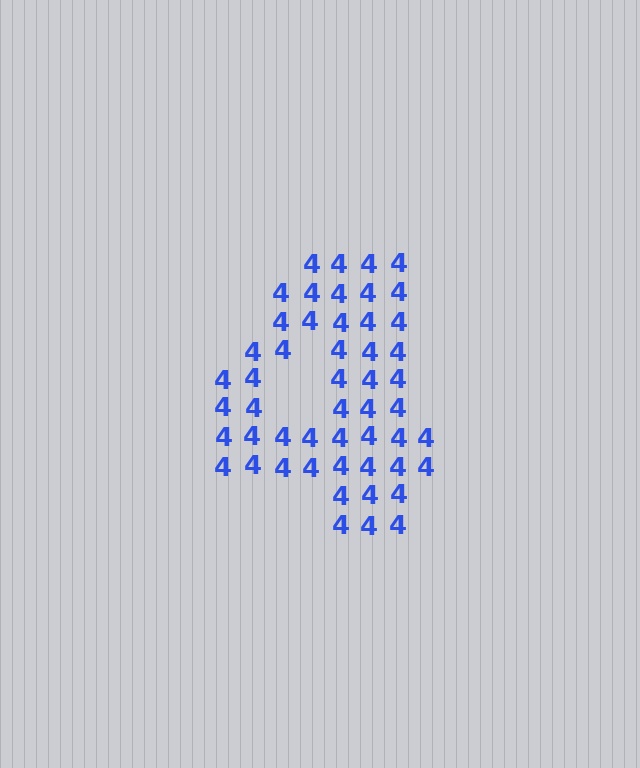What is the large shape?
The large shape is the digit 4.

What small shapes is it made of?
It is made of small digit 4's.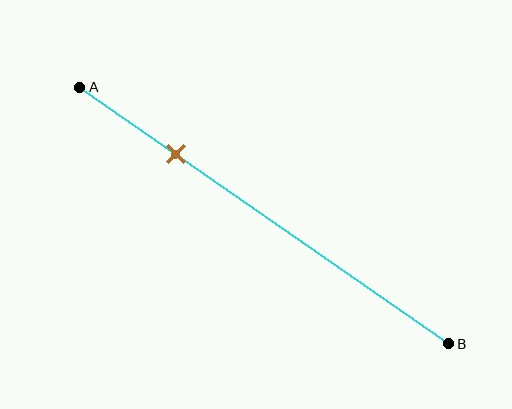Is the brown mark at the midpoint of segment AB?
No, the mark is at about 25% from A, not at the 50% midpoint.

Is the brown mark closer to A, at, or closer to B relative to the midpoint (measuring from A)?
The brown mark is closer to point A than the midpoint of segment AB.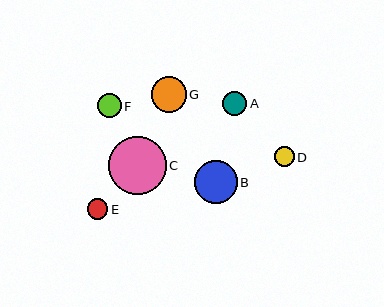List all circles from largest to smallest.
From largest to smallest: C, B, G, A, F, E, D.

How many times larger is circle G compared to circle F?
Circle G is approximately 1.5 times the size of circle F.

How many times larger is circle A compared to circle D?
Circle A is approximately 1.2 times the size of circle D.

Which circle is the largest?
Circle C is the largest with a size of approximately 58 pixels.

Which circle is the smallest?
Circle D is the smallest with a size of approximately 20 pixels.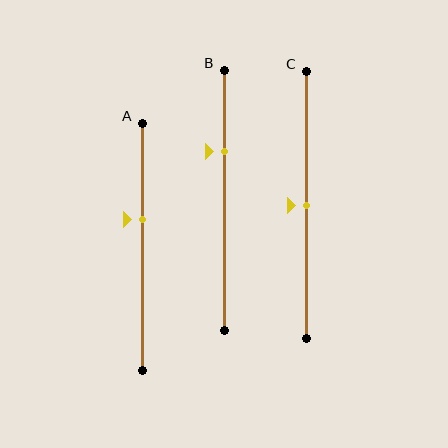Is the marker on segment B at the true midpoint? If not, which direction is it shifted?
No, the marker on segment B is shifted upward by about 19% of the segment length.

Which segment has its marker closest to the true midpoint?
Segment C has its marker closest to the true midpoint.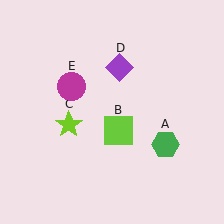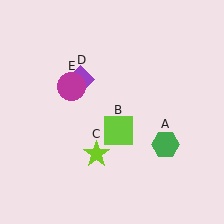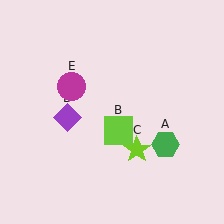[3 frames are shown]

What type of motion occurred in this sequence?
The lime star (object C), purple diamond (object D) rotated counterclockwise around the center of the scene.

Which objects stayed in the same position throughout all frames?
Green hexagon (object A) and lime square (object B) and magenta circle (object E) remained stationary.